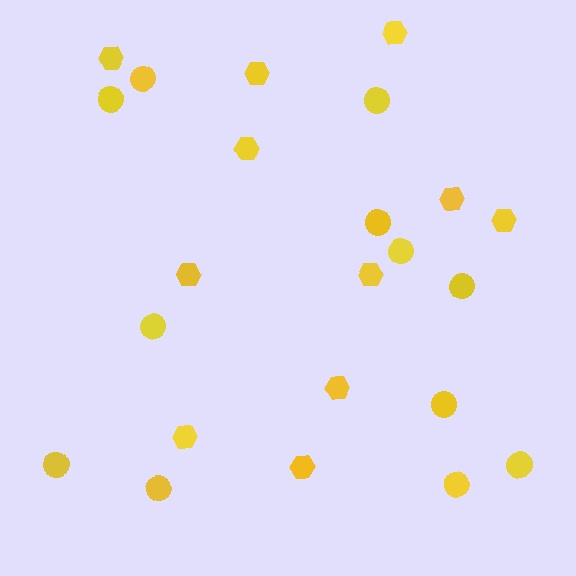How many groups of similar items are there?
There are 2 groups: one group of hexagons (11) and one group of circles (12).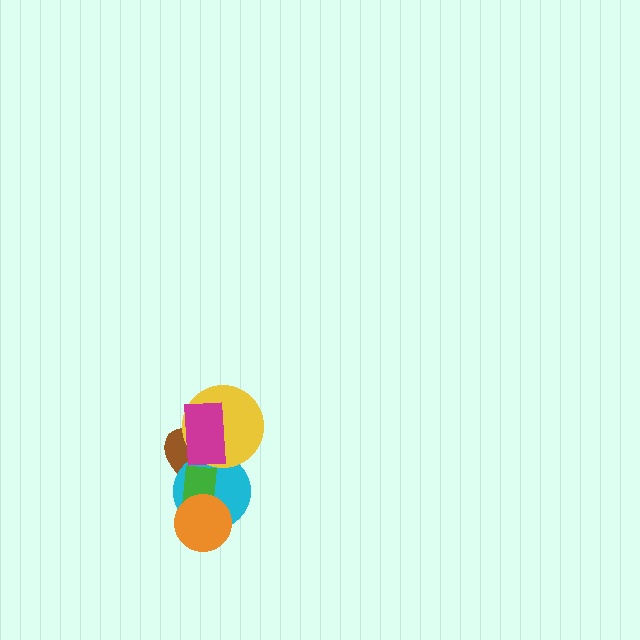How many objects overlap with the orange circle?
2 objects overlap with the orange circle.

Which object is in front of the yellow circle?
The magenta rectangle is in front of the yellow circle.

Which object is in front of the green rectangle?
The orange circle is in front of the green rectangle.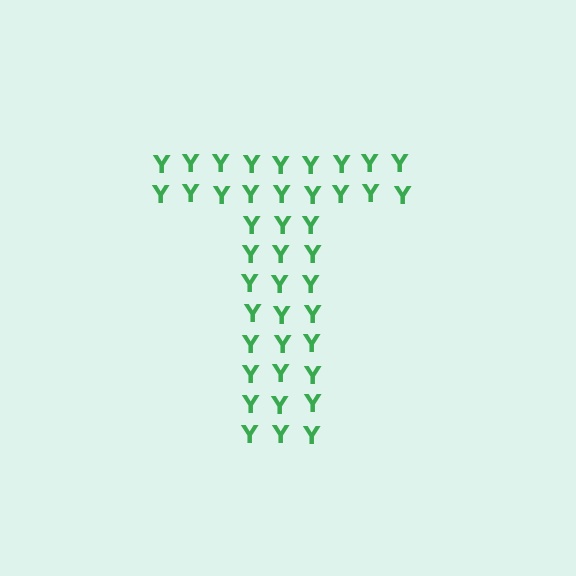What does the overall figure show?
The overall figure shows the letter T.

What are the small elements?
The small elements are letter Y's.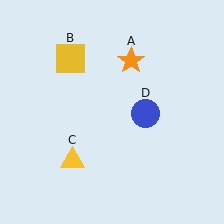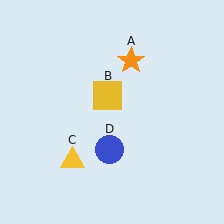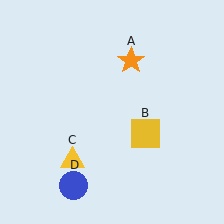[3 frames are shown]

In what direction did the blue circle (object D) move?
The blue circle (object D) moved down and to the left.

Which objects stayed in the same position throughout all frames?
Orange star (object A) and yellow triangle (object C) remained stationary.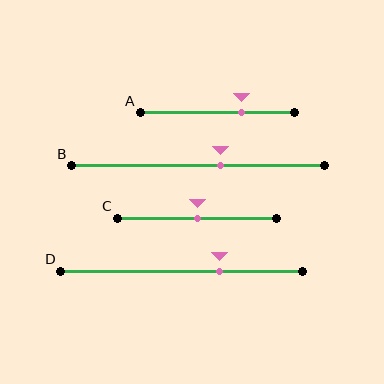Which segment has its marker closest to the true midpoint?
Segment C has its marker closest to the true midpoint.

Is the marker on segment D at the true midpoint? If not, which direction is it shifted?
No, the marker on segment D is shifted to the right by about 16% of the segment length.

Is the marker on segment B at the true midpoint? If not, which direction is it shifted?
No, the marker on segment B is shifted to the right by about 9% of the segment length.